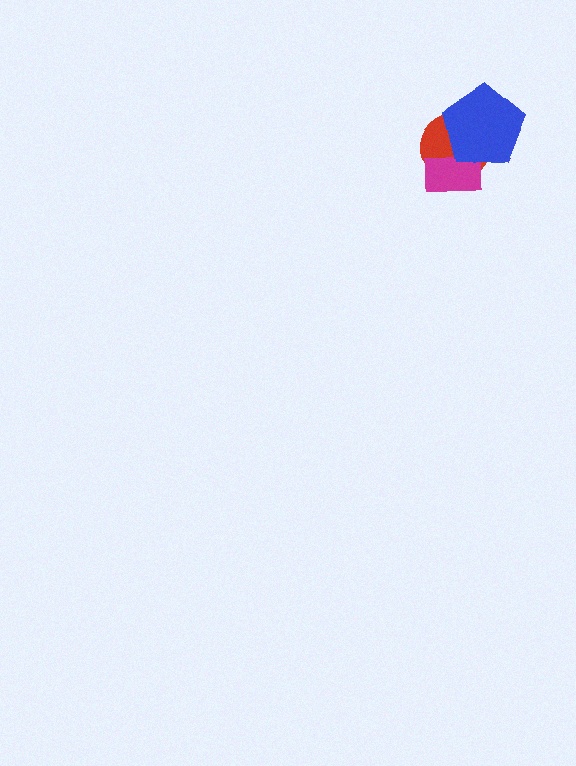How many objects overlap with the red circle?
2 objects overlap with the red circle.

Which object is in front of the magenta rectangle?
The blue pentagon is in front of the magenta rectangle.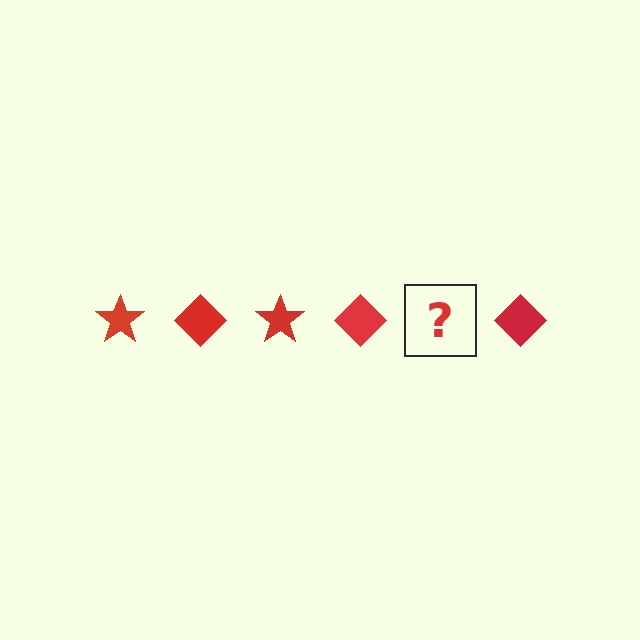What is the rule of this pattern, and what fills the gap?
The rule is that the pattern cycles through star, diamond shapes in red. The gap should be filled with a red star.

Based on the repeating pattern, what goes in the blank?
The blank should be a red star.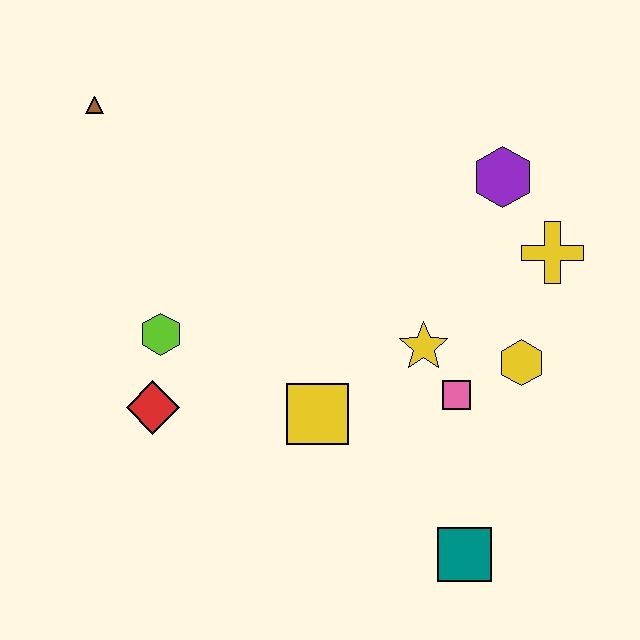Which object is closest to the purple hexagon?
The yellow cross is closest to the purple hexagon.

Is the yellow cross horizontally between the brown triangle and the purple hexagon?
No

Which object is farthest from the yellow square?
The brown triangle is farthest from the yellow square.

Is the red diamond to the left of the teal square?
Yes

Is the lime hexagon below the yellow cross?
Yes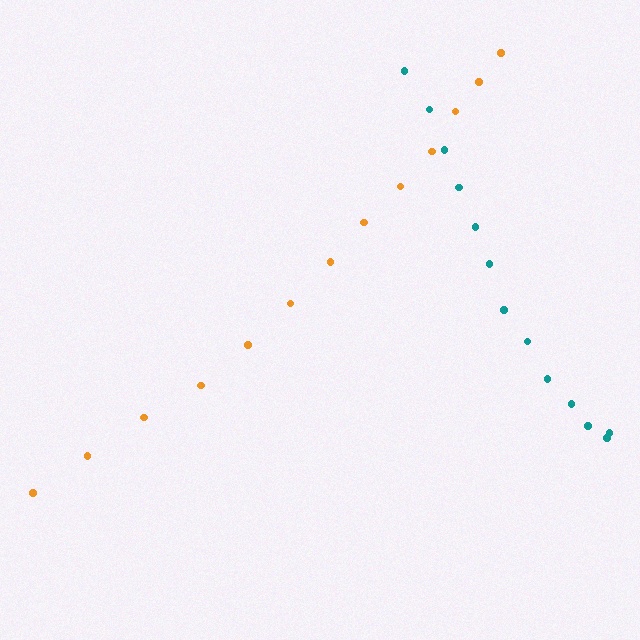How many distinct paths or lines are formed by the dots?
There are 2 distinct paths.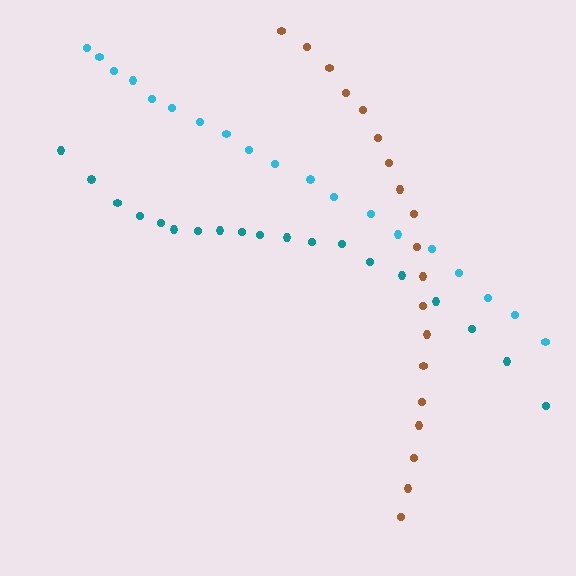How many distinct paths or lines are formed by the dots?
There are 3 distinct paths.